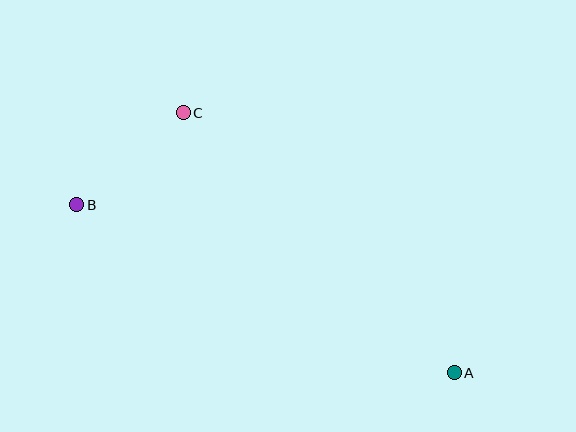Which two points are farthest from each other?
Points A and B are farthest from each other.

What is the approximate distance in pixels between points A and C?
The distance between A and C is approximately 376 pixels.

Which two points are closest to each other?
Points B and C are closest to each other.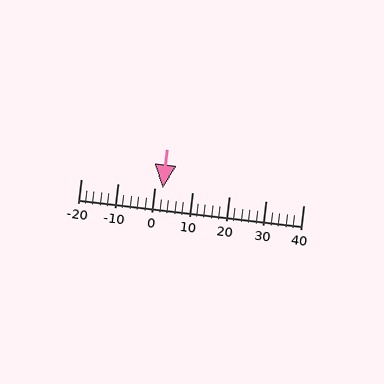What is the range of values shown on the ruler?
The ruler shows values from -20 to 40.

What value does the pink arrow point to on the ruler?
The pink arrow points to approximately 2.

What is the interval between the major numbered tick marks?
The major tick marks are spaced 10 units apart.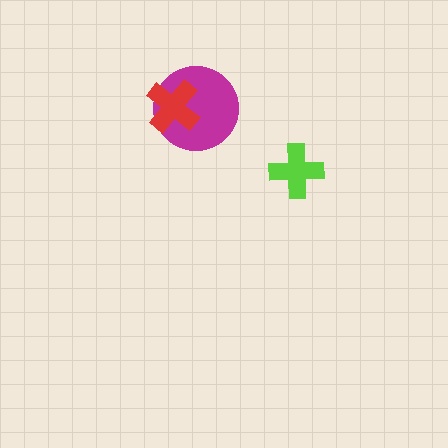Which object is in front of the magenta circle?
The red cross is in front of the magenta circle.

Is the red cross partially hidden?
No, no other shape covers it.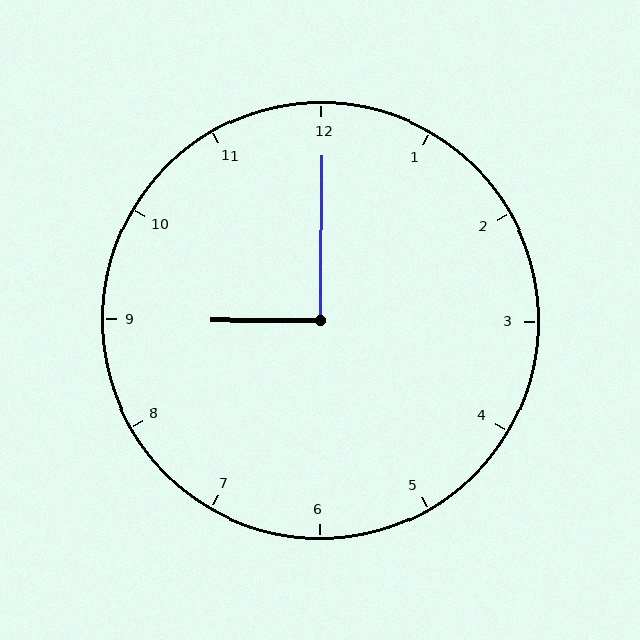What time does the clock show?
9:00.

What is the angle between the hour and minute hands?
Approximately 90 degrees.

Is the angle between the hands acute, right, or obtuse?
It is right.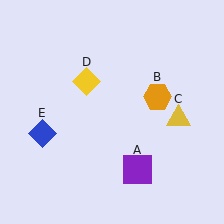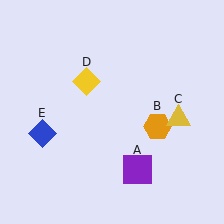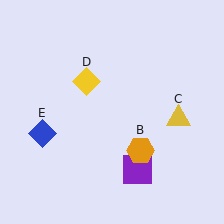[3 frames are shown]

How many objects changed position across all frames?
1 object changed position: orange hexagon (object B).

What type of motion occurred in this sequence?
The orange hexagon (object B) rotated clockwise around the center of the scene.